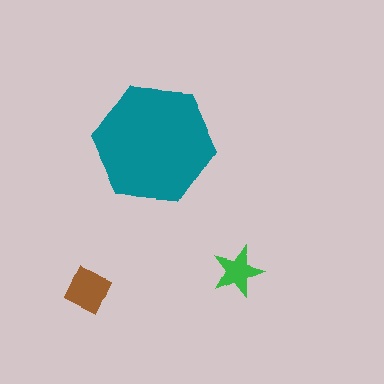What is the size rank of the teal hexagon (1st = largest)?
1st.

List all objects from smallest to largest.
The green star, the brown diamond, the teal hexagon.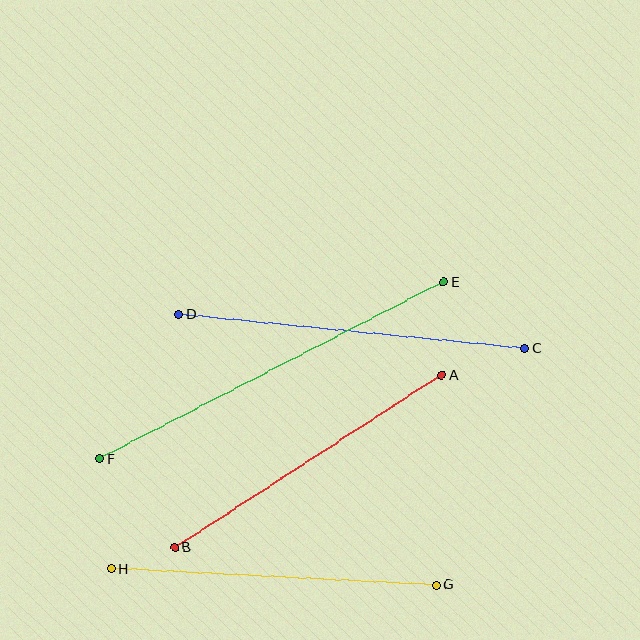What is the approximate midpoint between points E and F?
The midpoint is at approximately (272, 371) pixels.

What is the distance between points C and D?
The distance is approximately 348 pixels.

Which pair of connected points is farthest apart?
Points E and F are farthest apart.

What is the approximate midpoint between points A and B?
The midpoint is at approximately (308, 461) pixels.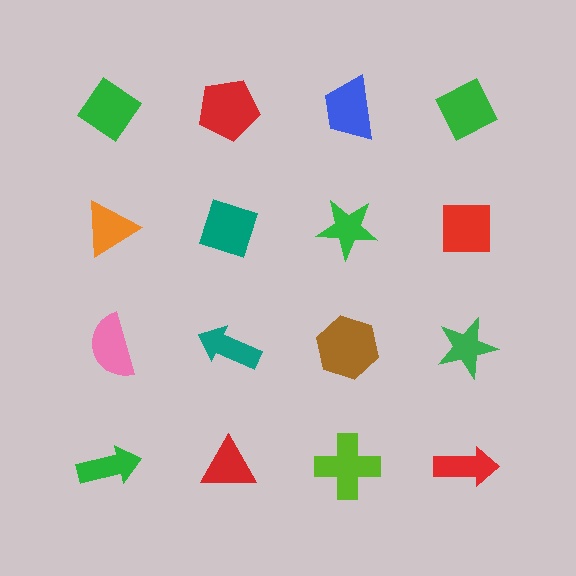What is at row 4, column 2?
A red triangle.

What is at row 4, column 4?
A red arrow.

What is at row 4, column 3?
A lime cross.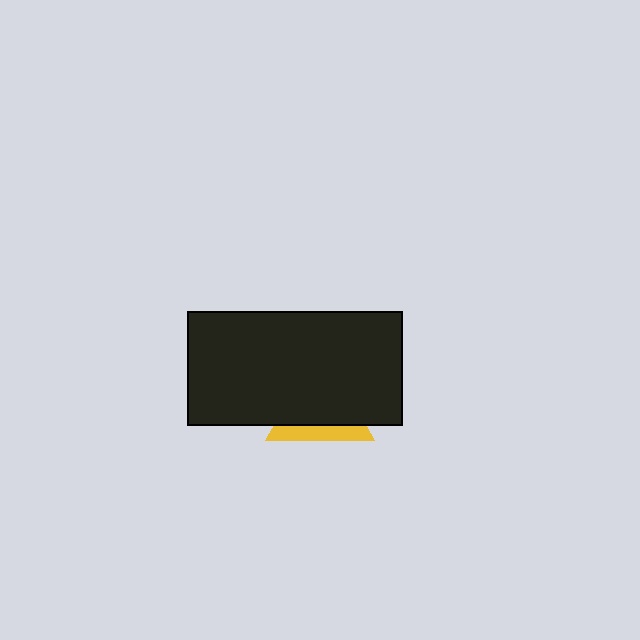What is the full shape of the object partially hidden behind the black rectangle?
The partially hidden object is a yellow triangle.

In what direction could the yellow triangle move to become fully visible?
The yellow triangle could move down. That would shift it out from behind the black rectangle entirely.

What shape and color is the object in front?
The object in front is a black rectangle.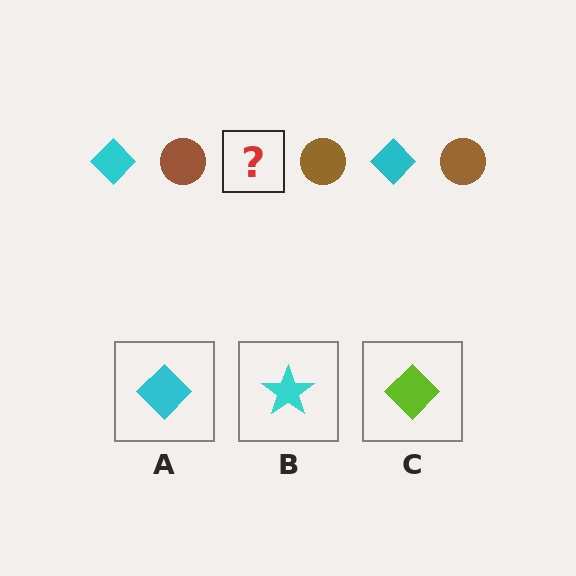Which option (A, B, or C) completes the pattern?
A.